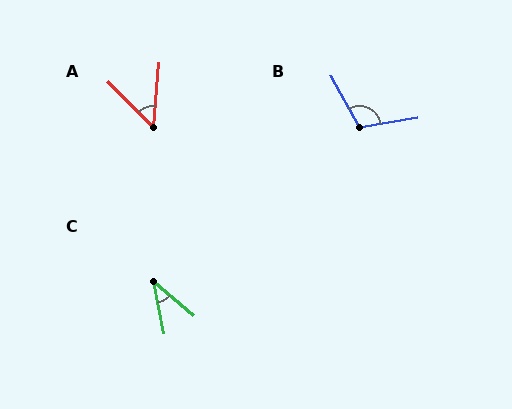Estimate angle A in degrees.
Approximately 50 degrees.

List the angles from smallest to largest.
C (38°), A (50°), B (109°).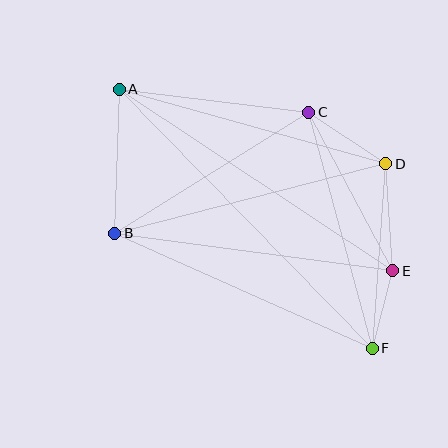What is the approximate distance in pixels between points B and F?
The distance between B and F is approximately 282 pixels.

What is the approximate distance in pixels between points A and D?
The distance between A and D is approximately 277 pixels.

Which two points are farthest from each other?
Points A and F are farthest from each other.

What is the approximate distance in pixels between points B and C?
The distance between B and C is approximately 228 pixels.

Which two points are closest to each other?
Points E and F are closest to each other.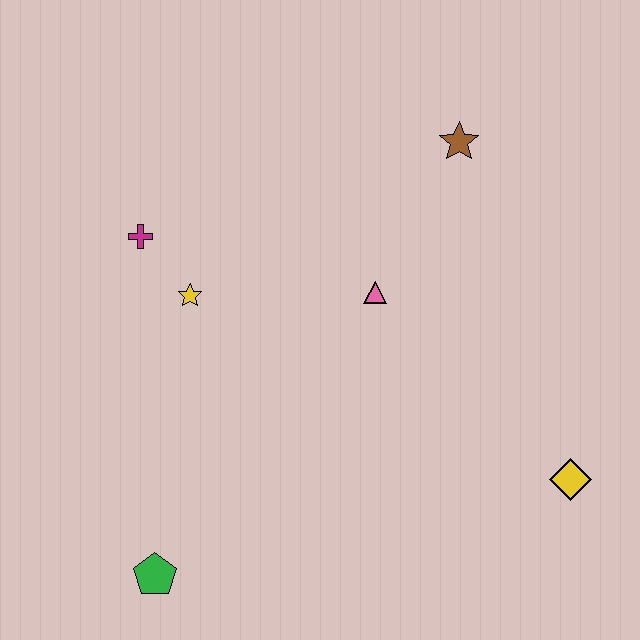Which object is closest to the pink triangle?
The brown star is closest to the pink triangle.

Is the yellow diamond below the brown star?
Yes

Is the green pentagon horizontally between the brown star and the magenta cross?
Yes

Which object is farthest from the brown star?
The green pentagon is farthest from the brown star.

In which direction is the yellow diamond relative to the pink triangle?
The yellow diamond is to the right of the pink triangle.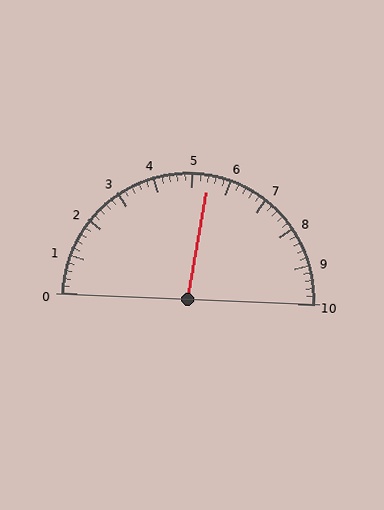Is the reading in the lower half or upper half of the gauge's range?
The reading is in the upper half of the range (0 to 10).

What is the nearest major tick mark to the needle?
The nearest major tick mark is 5.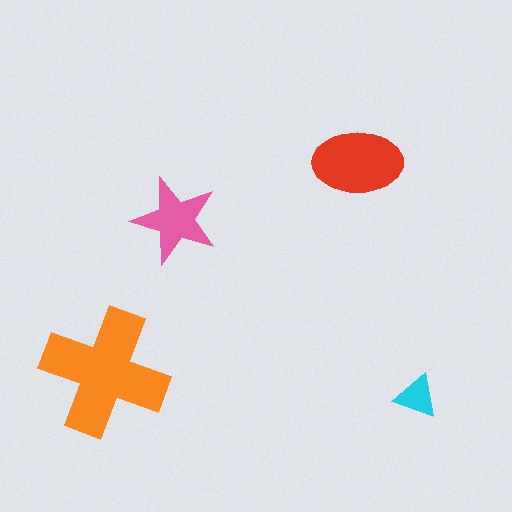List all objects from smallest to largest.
The cyan triangle, the pink star, the red ellipse, the orange cross.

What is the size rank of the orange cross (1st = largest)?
1st.